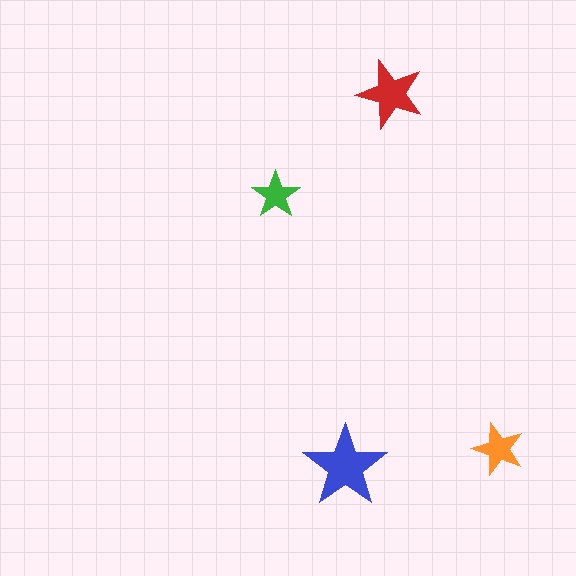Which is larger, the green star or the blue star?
The blue one.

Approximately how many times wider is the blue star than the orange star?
About 1.5 times wider.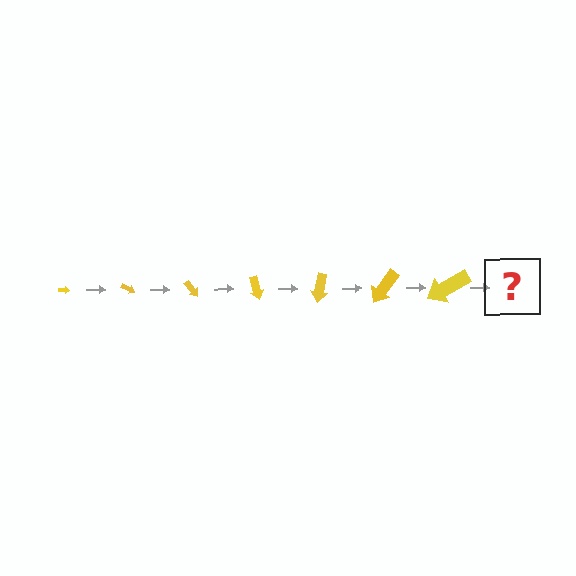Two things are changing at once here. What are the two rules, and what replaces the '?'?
The two rules are that the arrow grows larger each step and it rotates 25 degrees each step. The '?' should be an arrow, larger than the previous one and rotated 175 degrees from the start.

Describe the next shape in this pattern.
It should be an arrow, larger than the previous one and rotated 175 degrees from the start.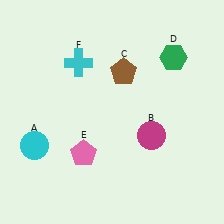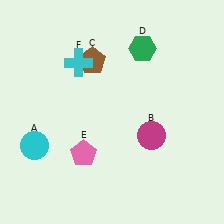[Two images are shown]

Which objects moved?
The objects that moved are: the brown pentagon (C), the green hexagon (D).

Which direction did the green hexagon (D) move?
The green hexagon (D) moved left.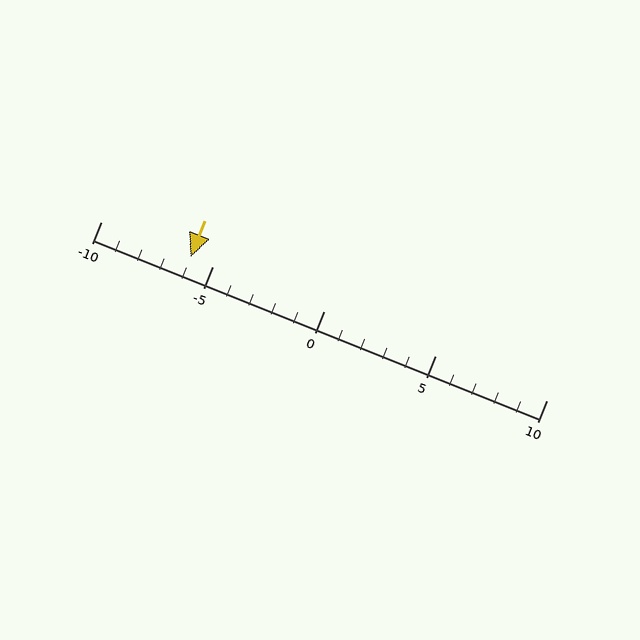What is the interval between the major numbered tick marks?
The major tick marks are spaced 5 units apart.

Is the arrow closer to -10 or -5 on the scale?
The arrow is closer to -5.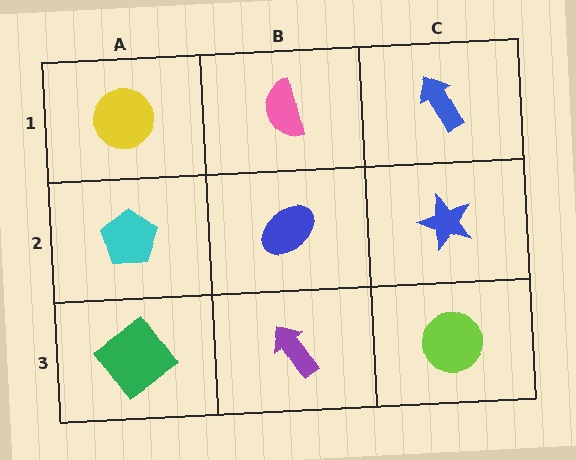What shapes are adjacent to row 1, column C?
A blue star (row 2, column C), a pink semicircle (row 1, column B).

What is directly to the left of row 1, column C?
A pink semicircle.